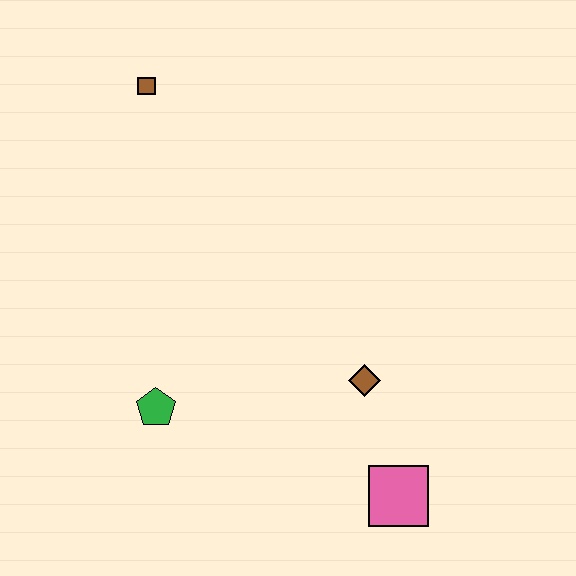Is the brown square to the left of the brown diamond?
Yes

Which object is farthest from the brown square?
The pink square is farthest from the brown square.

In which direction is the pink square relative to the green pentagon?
The pink square is to the right of the green pentagon.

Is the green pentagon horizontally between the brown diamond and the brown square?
Yes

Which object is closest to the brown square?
The green pentagon is closest to the brown square.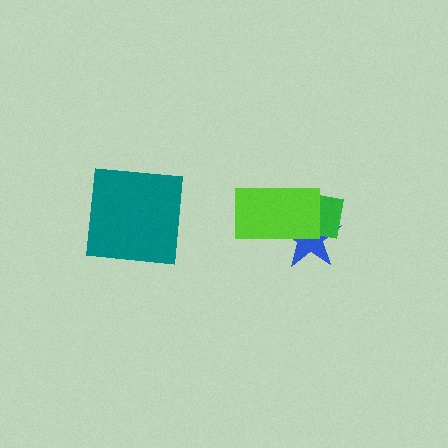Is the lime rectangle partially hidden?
No, no other shape covers it.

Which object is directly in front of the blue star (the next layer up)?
The green square is directly in front of the blue star.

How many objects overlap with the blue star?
2 objects overlap with the blue star.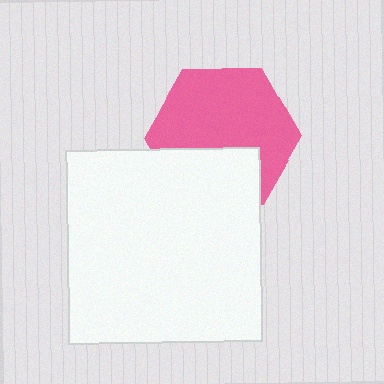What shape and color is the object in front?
The object in front is a white square.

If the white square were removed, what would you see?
You would see the complete pink hexagon.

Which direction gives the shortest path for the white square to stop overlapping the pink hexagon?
Moving down gives the shortest separation.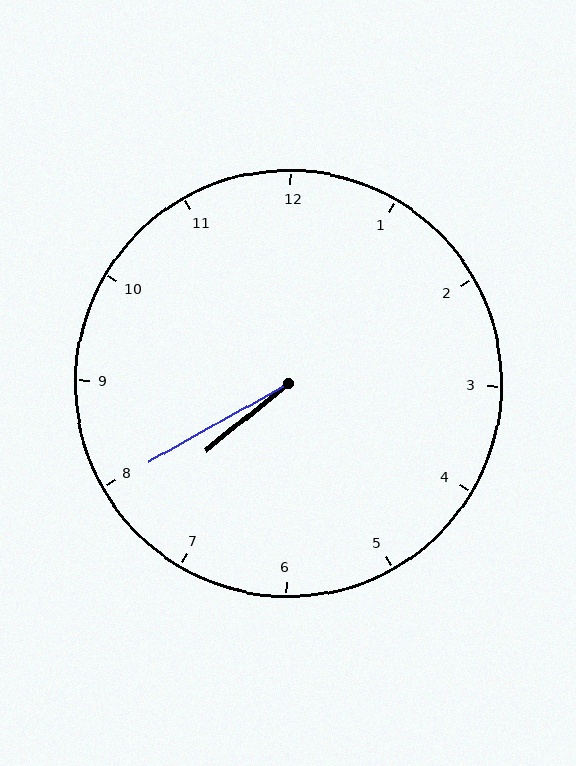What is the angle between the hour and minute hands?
Approximately 10 degrees.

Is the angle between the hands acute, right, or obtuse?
It is acute.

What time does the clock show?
7:40.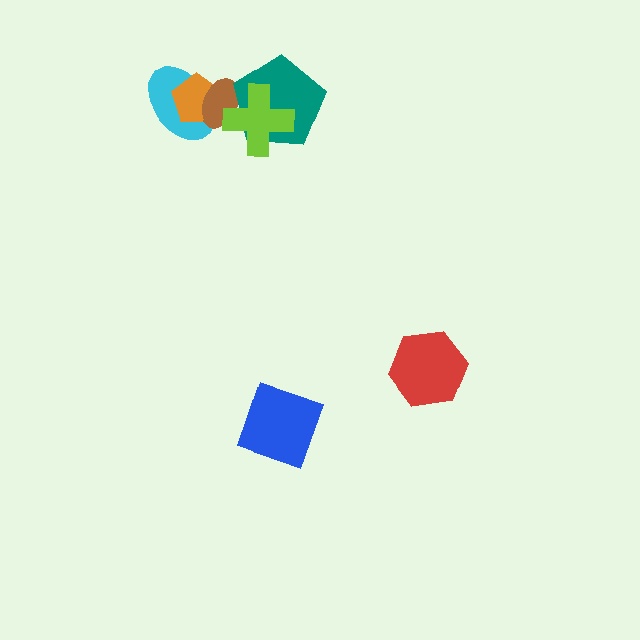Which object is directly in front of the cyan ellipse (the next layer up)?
The orange pentagon is directly in front of the cyan ellipse.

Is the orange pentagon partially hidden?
Yes, it is partially covered by another shape.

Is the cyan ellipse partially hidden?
Yes, it is partially covered by another shape.